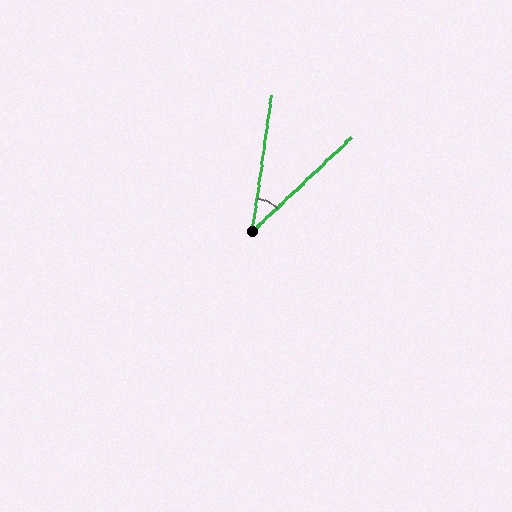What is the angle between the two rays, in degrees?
Approximately 39 degrees.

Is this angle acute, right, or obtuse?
It is acute.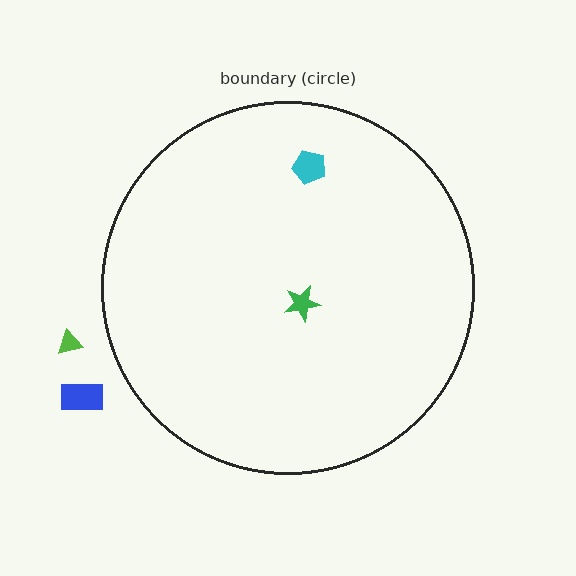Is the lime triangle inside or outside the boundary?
Outside.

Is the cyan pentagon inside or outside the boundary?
Inside.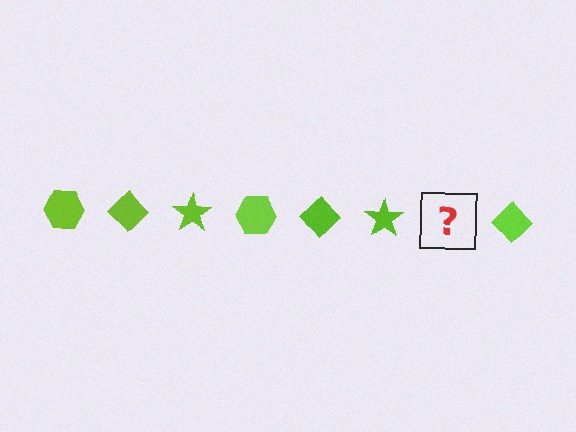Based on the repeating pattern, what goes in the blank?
The blank should be a lime hexagon.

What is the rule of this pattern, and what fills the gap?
The rule is that the pattern cycles through hexagon, diamond, star shapes in lime. The gap should be filled with a lime hexagon.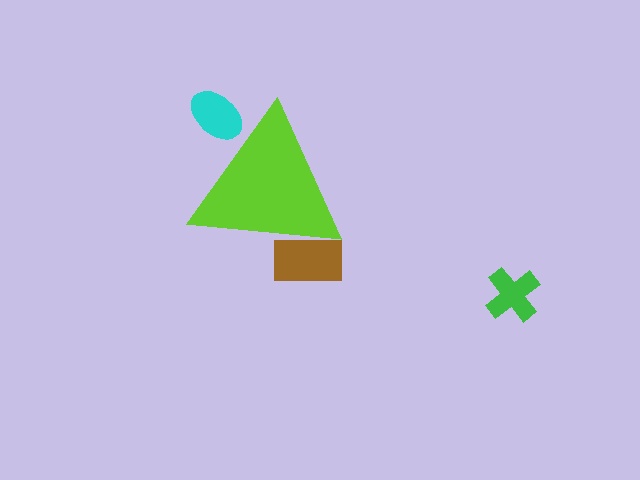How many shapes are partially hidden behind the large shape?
2 shapes are partially hidden.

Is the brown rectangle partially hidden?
Yes, the brown rectangle is partially hidden behind the lime triangle.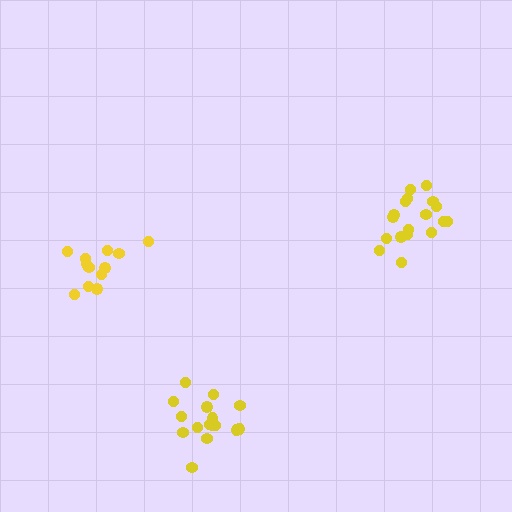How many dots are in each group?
Group 1: 16 dots, Group 2: 18 dots, Group 3: 12 dots (46 total).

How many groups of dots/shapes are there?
There are 3 groups.